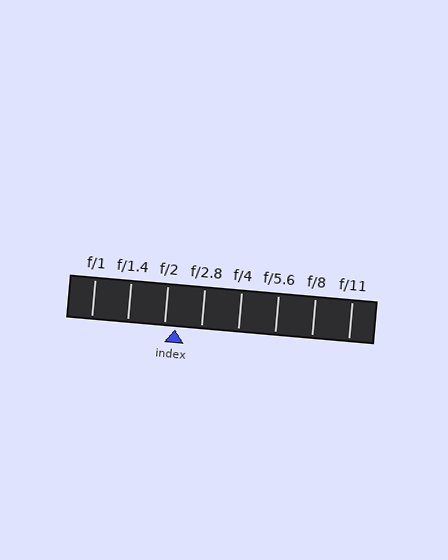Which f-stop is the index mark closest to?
The index mark is closest to f/2.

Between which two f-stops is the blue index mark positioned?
The index mark is between f/2 and f/2.8.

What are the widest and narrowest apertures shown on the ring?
The widest aperture shown is f/1 and the narrowest is f/11.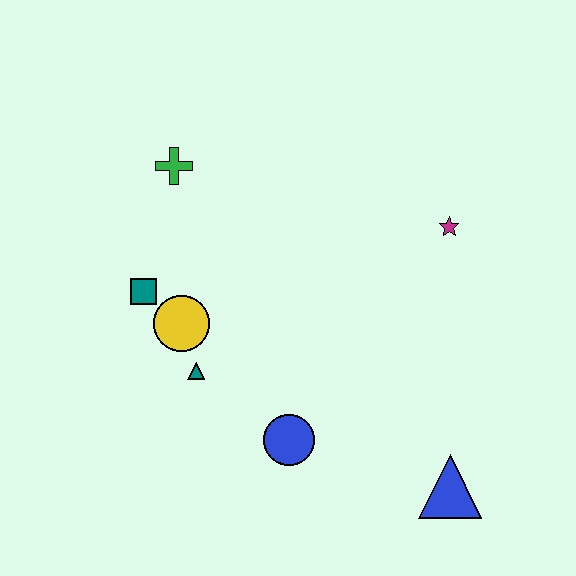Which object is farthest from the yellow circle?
The blue triangle is farthest from the yellow circle.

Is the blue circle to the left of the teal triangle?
No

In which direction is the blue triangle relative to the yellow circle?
The blue triangle is to the right of the yellow circle.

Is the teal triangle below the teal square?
Yes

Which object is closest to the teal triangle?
The yellow circle is closest to the teal triangle.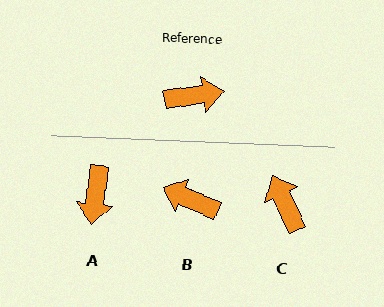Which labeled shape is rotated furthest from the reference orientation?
B, about 149 degrees away.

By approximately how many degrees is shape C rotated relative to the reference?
Approximately 107 degrees counter-clockwise.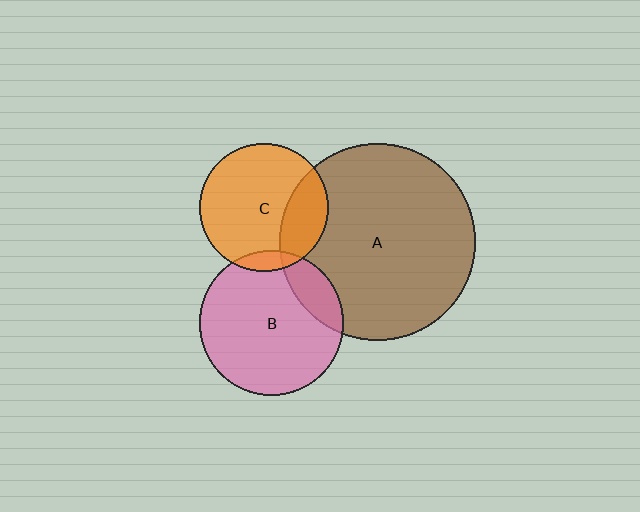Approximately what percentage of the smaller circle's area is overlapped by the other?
Approximately 10%.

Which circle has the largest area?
Circle A (brown).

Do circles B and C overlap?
Yes.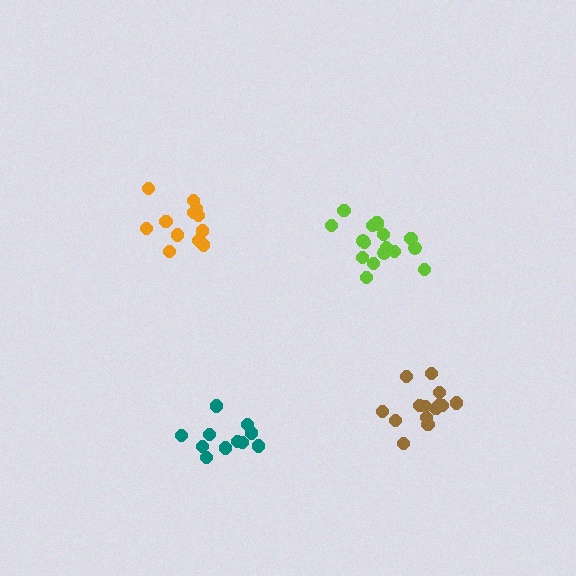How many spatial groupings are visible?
There are 4 spatial groupings.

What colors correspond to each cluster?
The clusters are colored: lime, teal, brown, orange.